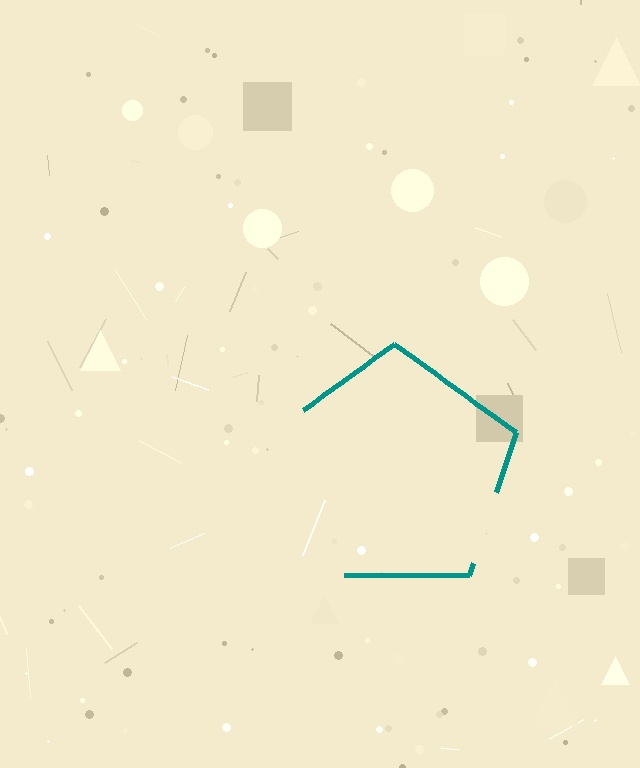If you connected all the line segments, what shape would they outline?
They would outline a pentagon.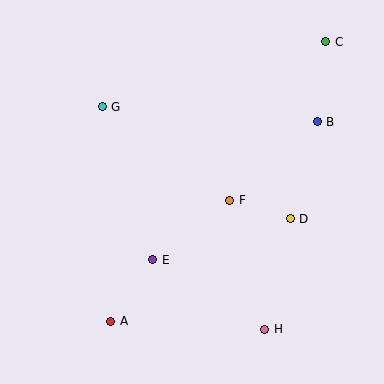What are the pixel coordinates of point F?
Point F is at (230, 200).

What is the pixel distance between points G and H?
The distance between G and H is 276 pixels.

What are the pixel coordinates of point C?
Point C is at (326, 42).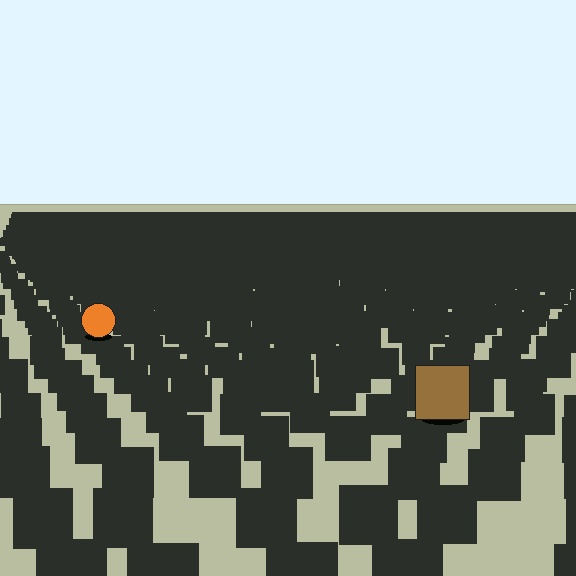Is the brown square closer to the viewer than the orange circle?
Yes. The brown square is closer — you can tell from the texture gradient: the ground texture is coarser near it.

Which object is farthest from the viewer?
The orange circle is farthest from the viewer. It appears smaller and the ground texture around it is denser.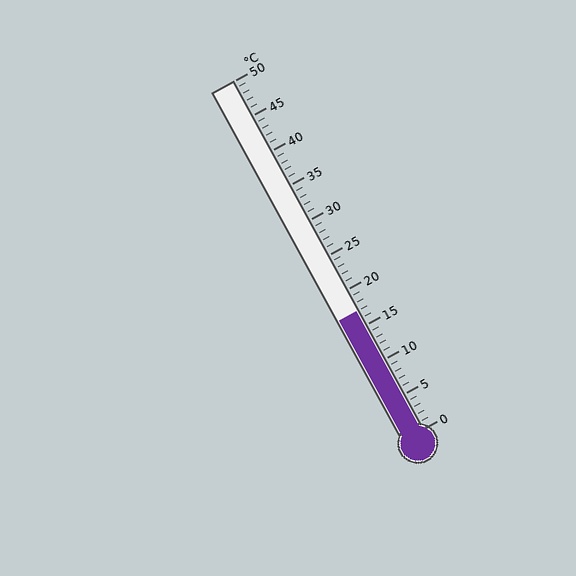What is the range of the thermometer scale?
The thermometer scale ranges from 0°C to 50°C.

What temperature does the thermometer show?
The thermometer shows approximately 17°C.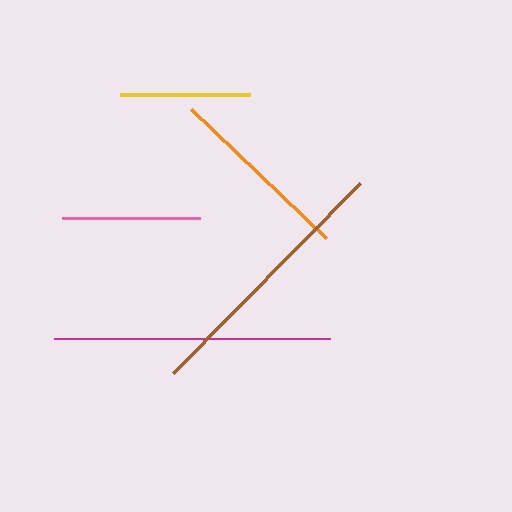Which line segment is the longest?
The magenta line is the longest at approximately 276 pixels.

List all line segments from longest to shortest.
From longest to shortest: magenta, brown, orange, pink, yellow.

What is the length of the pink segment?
The pink segment is approximately 138 pixels long.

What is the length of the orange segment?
The orange segment is approximately 186 pixels long.